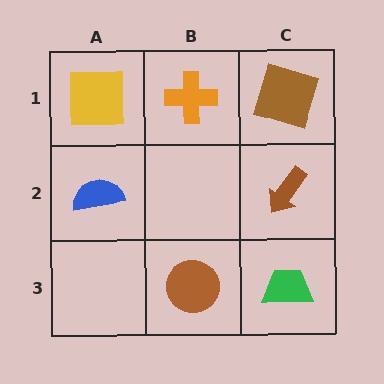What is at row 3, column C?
A green trapezoid.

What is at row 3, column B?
A brown circle.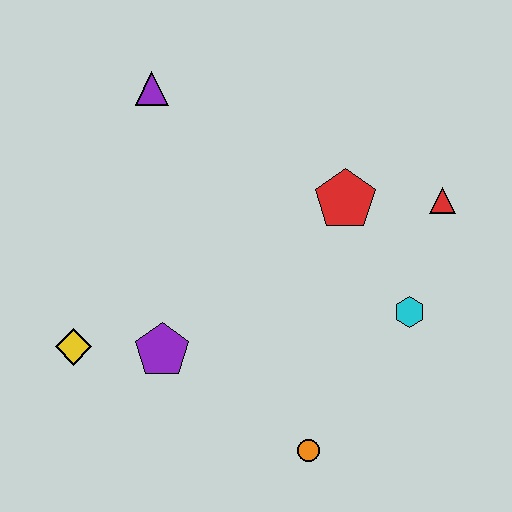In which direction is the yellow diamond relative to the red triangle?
The yellow diamond is to the left of the red triangle.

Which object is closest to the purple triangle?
The red pentagon is closest to the purple triangle.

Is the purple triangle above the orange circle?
Yes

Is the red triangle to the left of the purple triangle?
No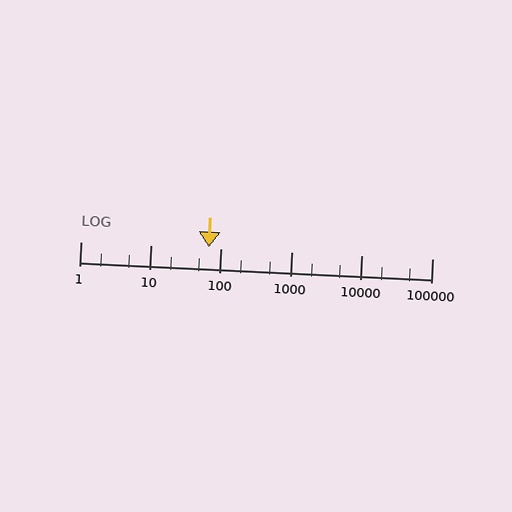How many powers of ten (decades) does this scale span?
The scale spans 5 decades, from 1 to 100000.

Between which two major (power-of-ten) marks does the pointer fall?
The pointer is between 10 and 100.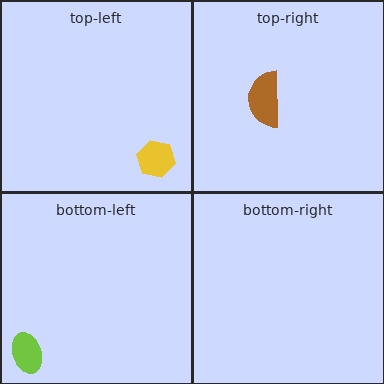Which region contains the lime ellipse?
The bottom-left region.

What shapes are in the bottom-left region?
The lime ellipse.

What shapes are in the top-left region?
The yellow hexagon.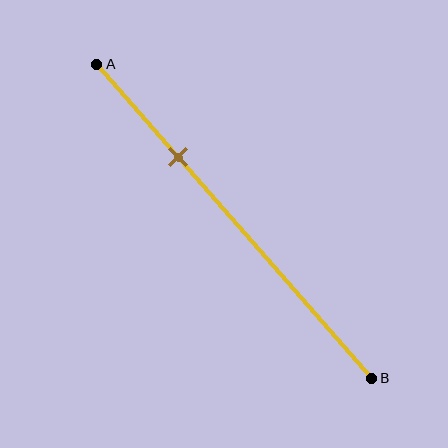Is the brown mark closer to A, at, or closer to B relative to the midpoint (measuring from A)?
The brown mark is closer to point A than the midpoint of segment AB.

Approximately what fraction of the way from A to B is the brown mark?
The brown mark is approximately 30% of the way from A to B.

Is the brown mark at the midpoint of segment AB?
No, the mark is at about 30% from A, not at the 50% midpoint.